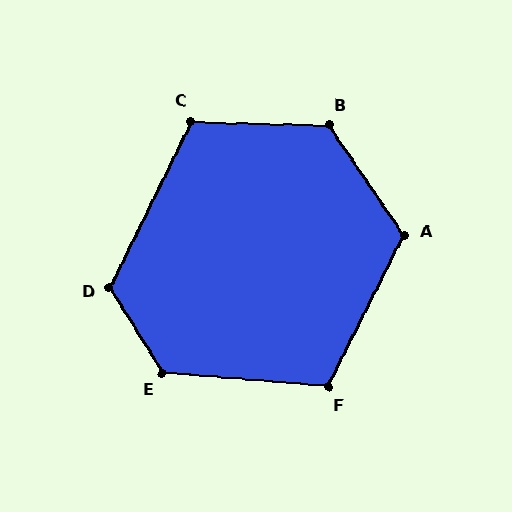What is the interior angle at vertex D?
Approximately 122 degrees (obtuse).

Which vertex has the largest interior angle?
E, at approximately 127 degrees.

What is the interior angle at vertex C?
Approximately 114 degrees (obtuse).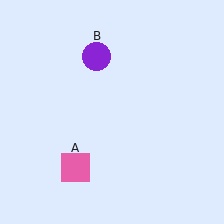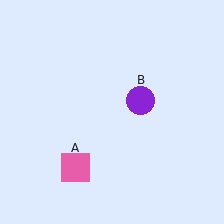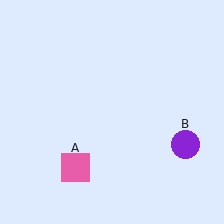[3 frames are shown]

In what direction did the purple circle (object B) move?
The purple circle (object B) moved down and to the right.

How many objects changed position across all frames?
1 object changed position: purple circle (object B).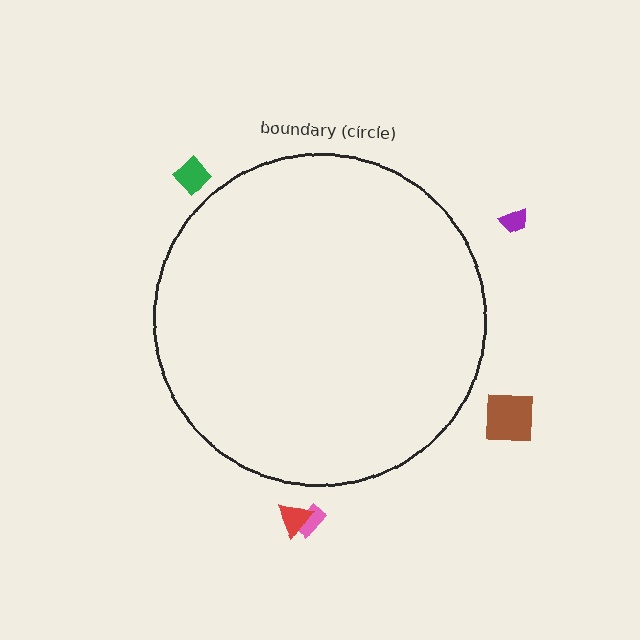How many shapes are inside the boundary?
0 inside, 5 outside.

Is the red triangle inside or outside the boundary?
Outside.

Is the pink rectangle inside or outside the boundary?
Outside.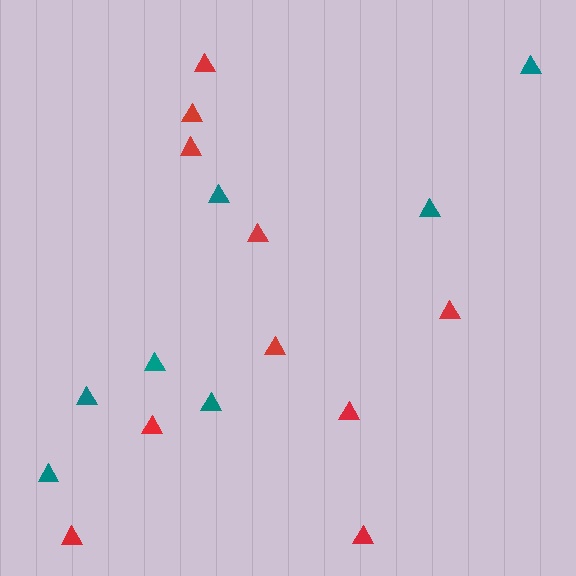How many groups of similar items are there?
There are 2 groups: one group of red triangles (10) and one group of teal triangles (7).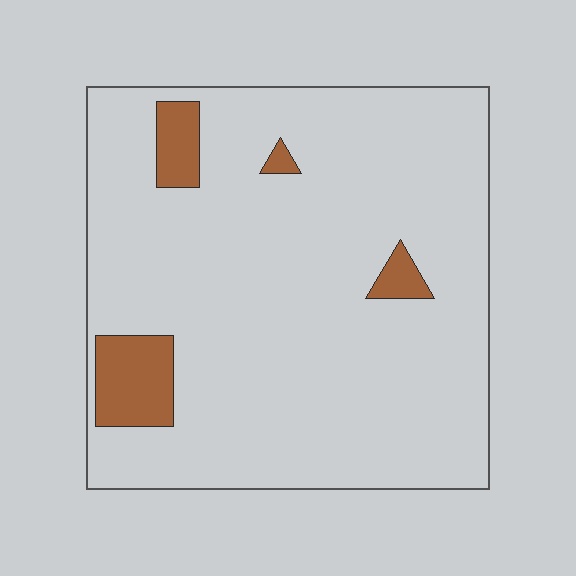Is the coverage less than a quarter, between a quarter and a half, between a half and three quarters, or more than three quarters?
Less than a quarter.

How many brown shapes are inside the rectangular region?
4.